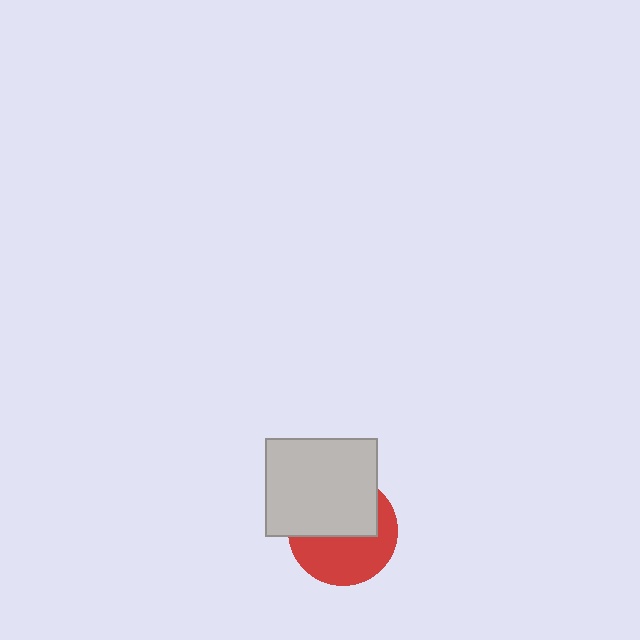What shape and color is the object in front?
The object in front is a light gray rectangle.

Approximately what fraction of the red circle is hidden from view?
Roughly 50% of the red circle is hidden behind the light gray rectangle.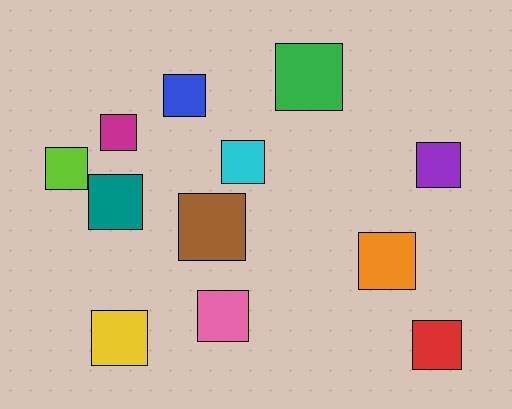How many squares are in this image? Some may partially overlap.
There are 12 squares.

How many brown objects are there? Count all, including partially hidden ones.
There is 1 brown object.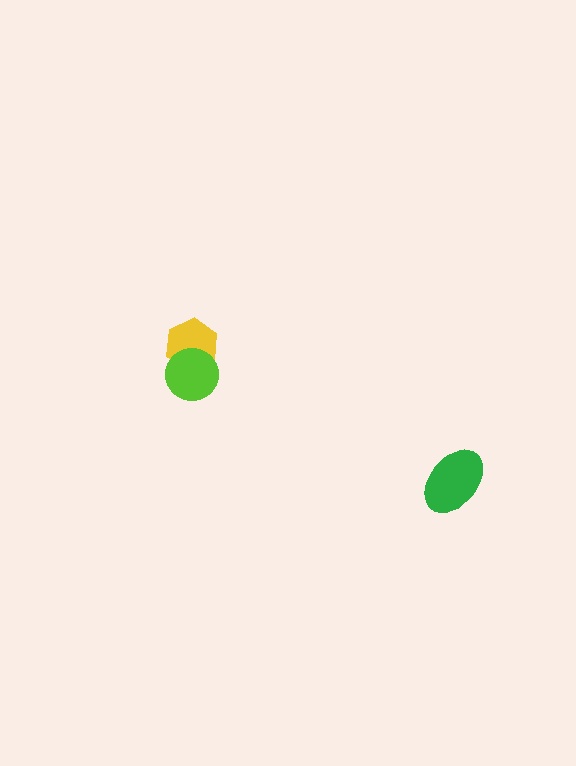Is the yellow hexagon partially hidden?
Yes, it is partially covered by another shape.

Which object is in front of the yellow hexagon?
The lime circle is in front of the yellow hexagon.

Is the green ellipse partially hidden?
No, no other shape covers it.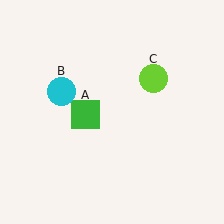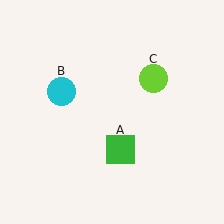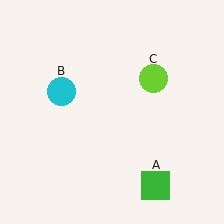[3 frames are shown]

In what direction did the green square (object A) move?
The green square (object A) moved down and to the right.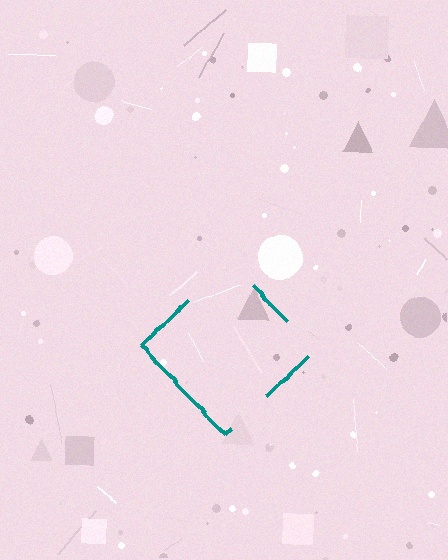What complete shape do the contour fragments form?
The contour fragments form a diamond.